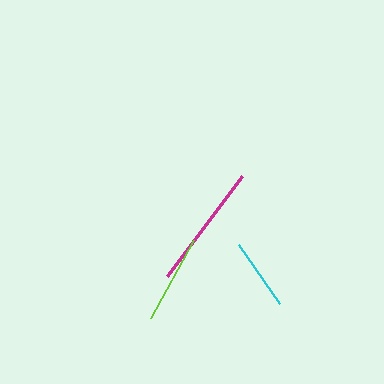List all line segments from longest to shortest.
From longest to shortest: magenta, lime, cyan.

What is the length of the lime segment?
The lime segment is approximately 89 pixels long.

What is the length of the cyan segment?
The cyan segment is approximately 73 pixels long.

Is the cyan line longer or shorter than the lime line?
The lime line is longer than the cyan line.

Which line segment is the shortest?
The cyan line is the shortest at approximately 73 pixels.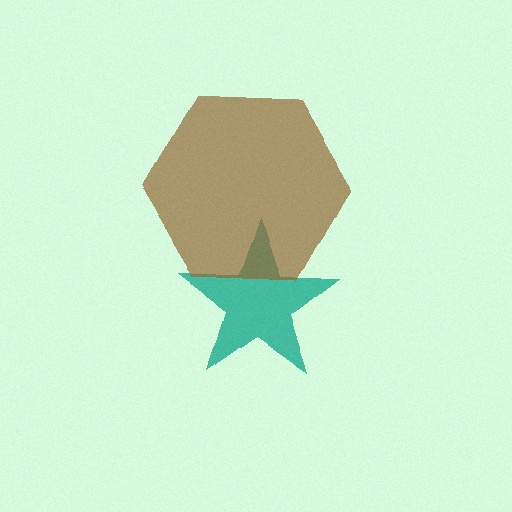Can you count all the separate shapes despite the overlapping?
Yes, there are 2 separate shapes.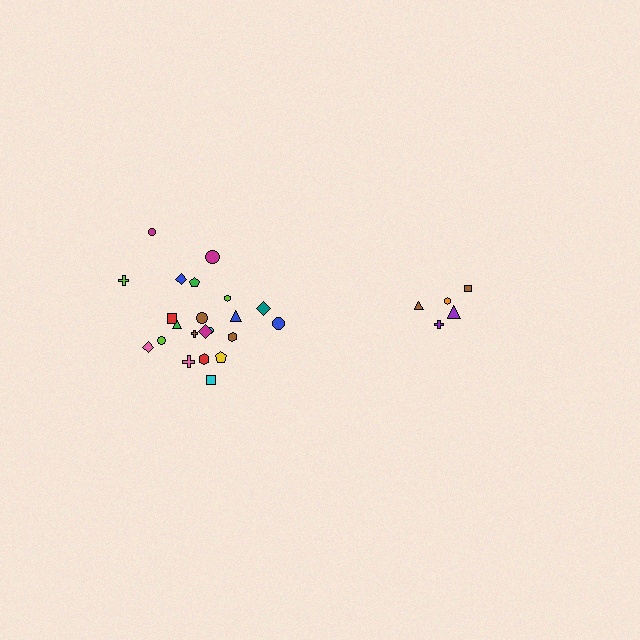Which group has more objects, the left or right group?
The left group.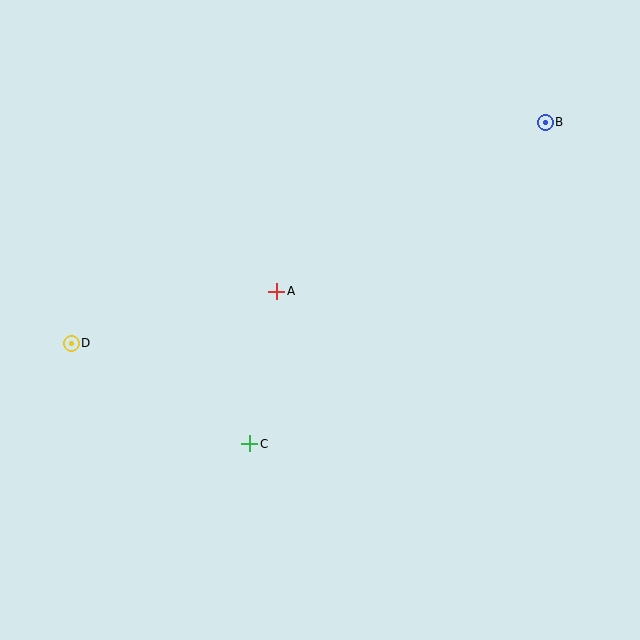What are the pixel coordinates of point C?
Point C is at (250, 444).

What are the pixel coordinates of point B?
Point B is at (545, 122).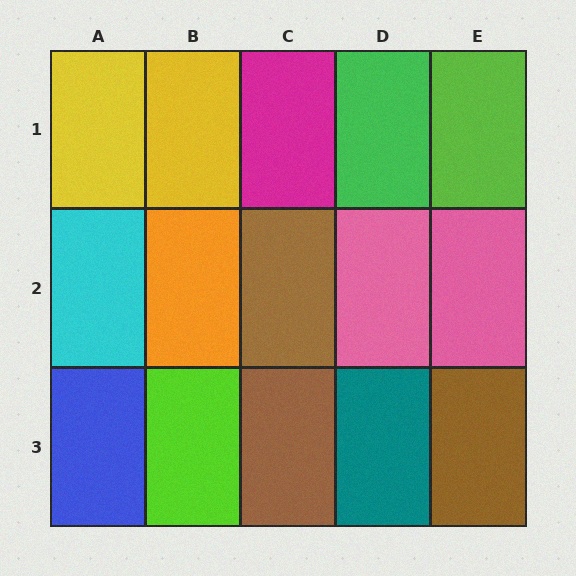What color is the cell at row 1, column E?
Lime.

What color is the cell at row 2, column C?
Brown.